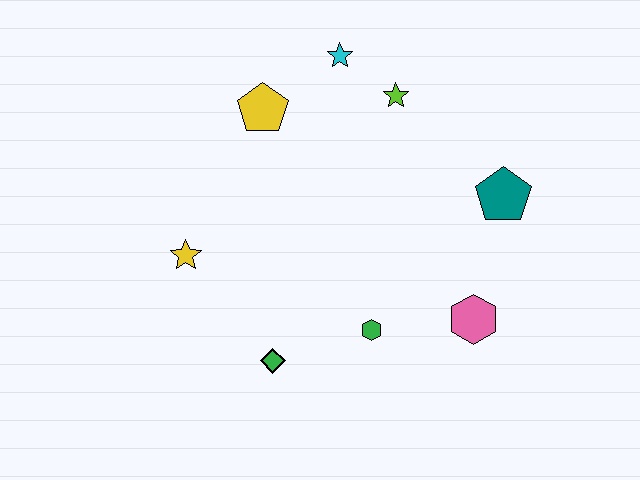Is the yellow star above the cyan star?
No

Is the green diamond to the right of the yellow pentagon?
Yes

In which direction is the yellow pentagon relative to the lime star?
The yellow pentagon is to the left of the lime star.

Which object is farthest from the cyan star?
The green diamond is farthest from the cyan star.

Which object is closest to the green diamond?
The green hexagon is closest to the green diamond.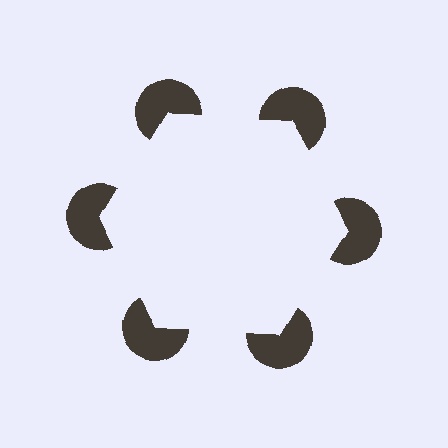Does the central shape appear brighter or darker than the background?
It typically appears slightly brighter than the background, even though no actual brightness change is drawn.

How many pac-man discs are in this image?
There are 6 — one at each vertex of the illusory hexagon.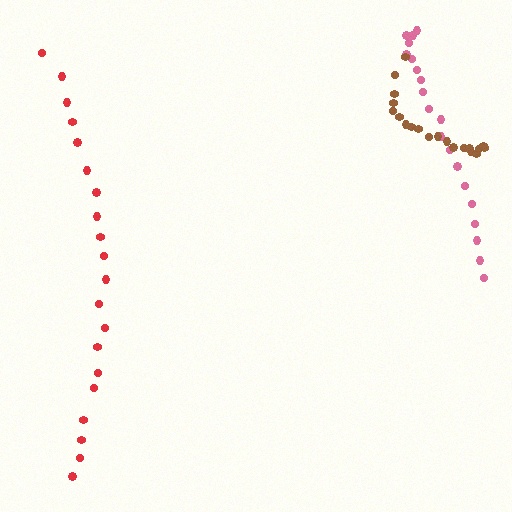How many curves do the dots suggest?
There are 3 distinct paths.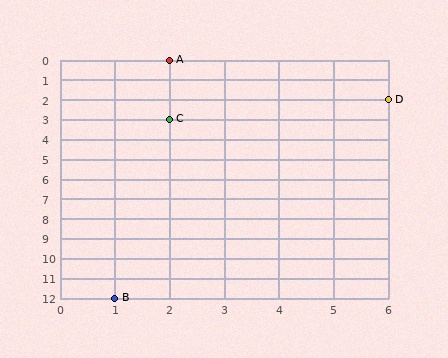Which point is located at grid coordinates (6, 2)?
Point D is at (6, 2).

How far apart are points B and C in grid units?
Points B and C are 1 column and 9 rows apart (about 9.1 grid units diagonally).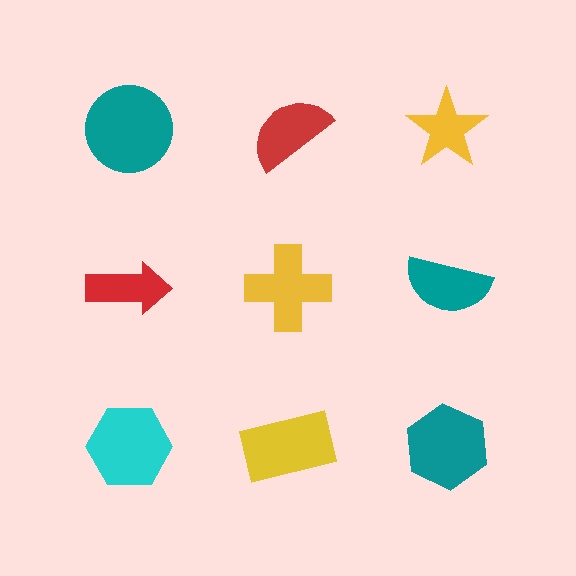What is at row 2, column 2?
A yellow cross.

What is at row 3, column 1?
A cyan hexagon.